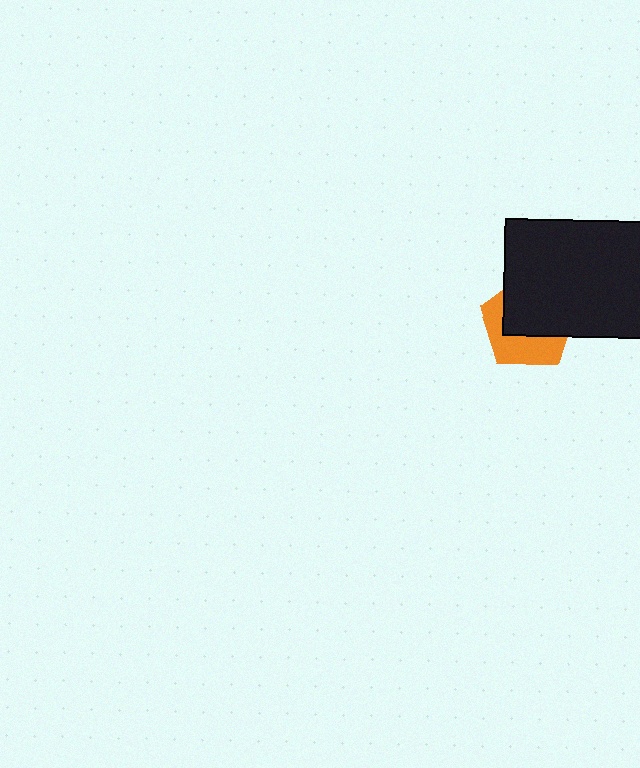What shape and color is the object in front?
The object in front is a black rectangle.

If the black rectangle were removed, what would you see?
You would see the complete orange pentagon.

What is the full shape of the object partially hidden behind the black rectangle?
The partially hidden object is an orange pentagon.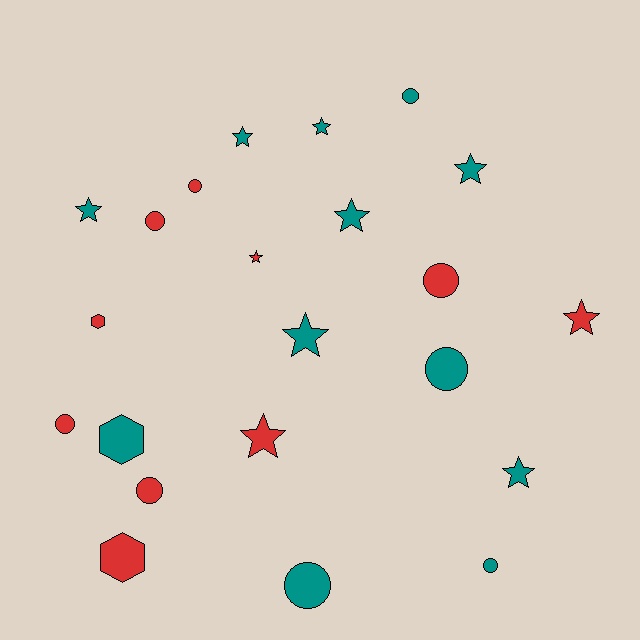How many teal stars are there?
There are 7 teal stars.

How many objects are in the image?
There are 22 objects.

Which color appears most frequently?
Teal, with 12 objects.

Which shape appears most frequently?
Star, with 10 objects.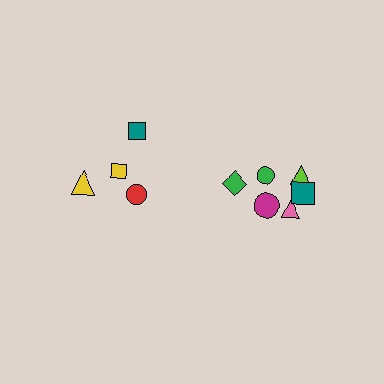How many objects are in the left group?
There are 4 objects.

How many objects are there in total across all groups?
There are 10 objects.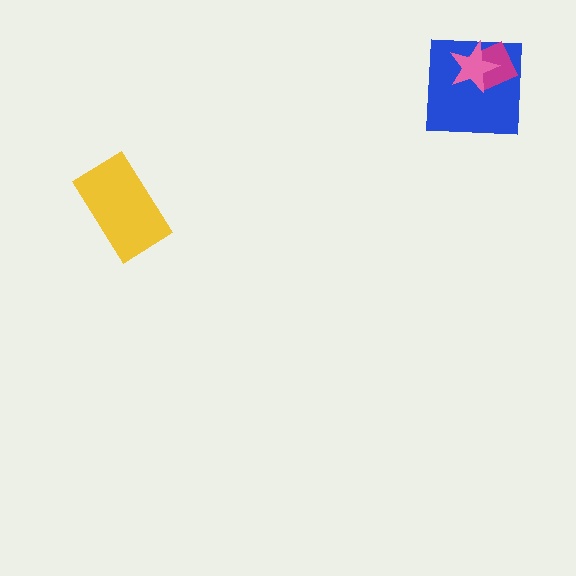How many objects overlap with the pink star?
2 objects overlap with the pink star.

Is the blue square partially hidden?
Yes, it is partially covered by another shape.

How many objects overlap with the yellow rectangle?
0 objects overlap with the yellow rectangle.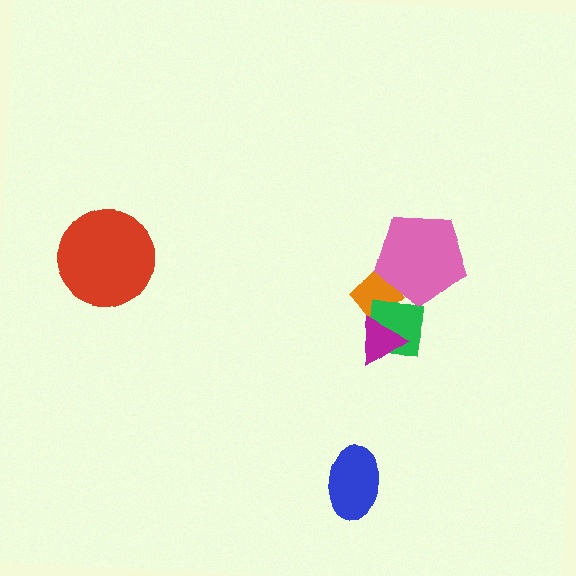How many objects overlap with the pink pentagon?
2 objects overlap with the pink pentagon.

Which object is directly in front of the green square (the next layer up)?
The pink pentagon is directly in front of the green square.